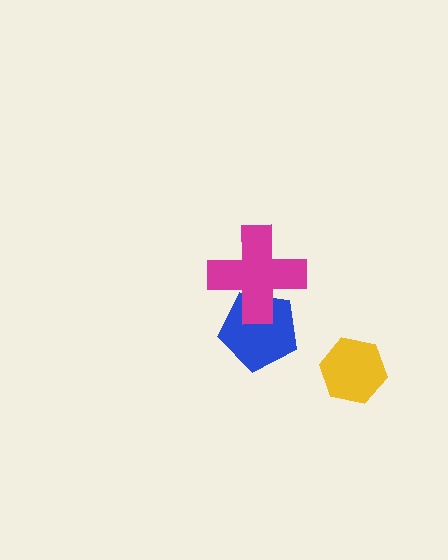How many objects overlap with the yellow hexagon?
0 objects overlap with the yellow hexagon.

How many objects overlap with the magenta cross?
1 object overlaps with the magenta cross.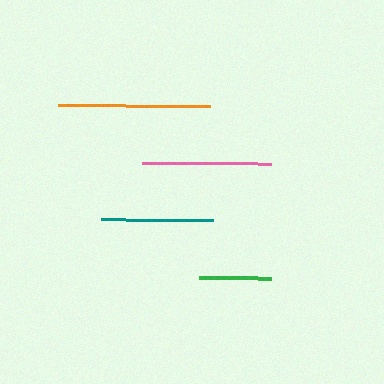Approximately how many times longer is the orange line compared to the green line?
The orange line is approximately 2.1 times the length of the green line.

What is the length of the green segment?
The green segment is approximately 72 pixels long.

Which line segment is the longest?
The orange line is the longest at approximately 152 pixels.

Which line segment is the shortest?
The green line is the shortest at approximately 72 pixels.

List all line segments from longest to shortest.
From longest to shortest: orange, pink, teal, green.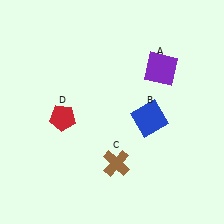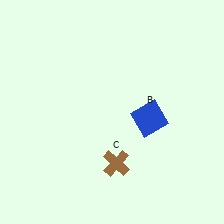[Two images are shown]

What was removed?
The purple square (A), the red pentagon (D) were removed in Image 2.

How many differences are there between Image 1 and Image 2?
There are 2 differences between the two images.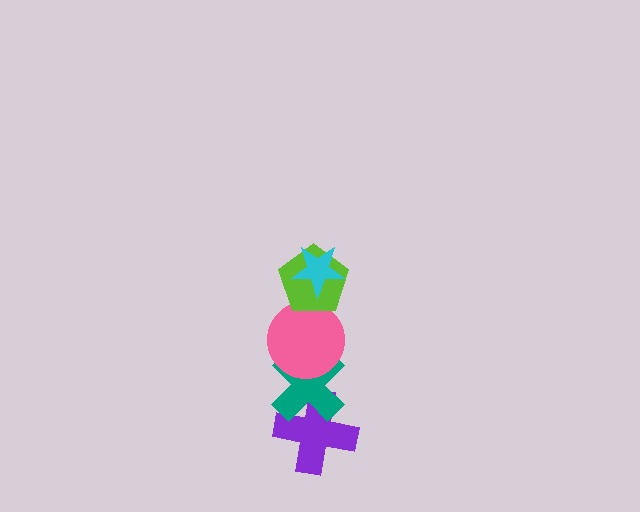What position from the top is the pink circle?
The pink circle is 3rd from the top.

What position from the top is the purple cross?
The purple cross is 5th from the top.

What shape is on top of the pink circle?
The lime pentagon is on top of the pink circle.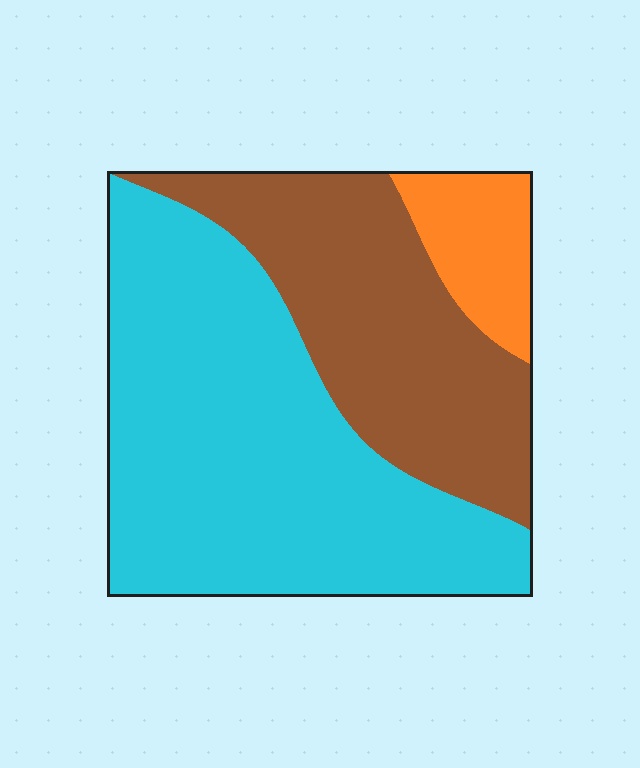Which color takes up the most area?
Cyan, at roughly 55%.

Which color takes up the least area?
Orange, at roughly 10%.